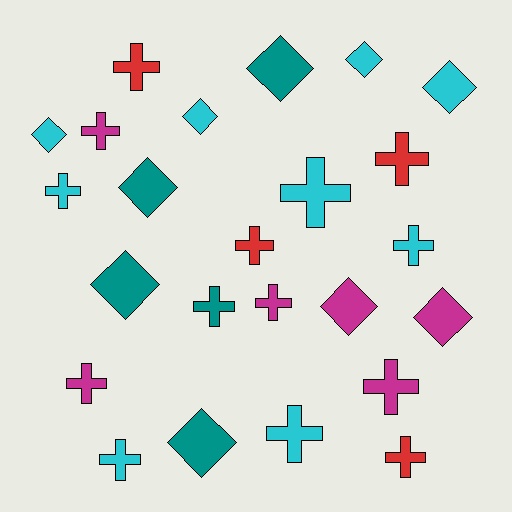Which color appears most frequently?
Cyan, with 9 objects.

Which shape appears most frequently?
Cross, with 14 objects.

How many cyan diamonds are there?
There are 4 cyan diamonds.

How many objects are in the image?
There are 24 objects.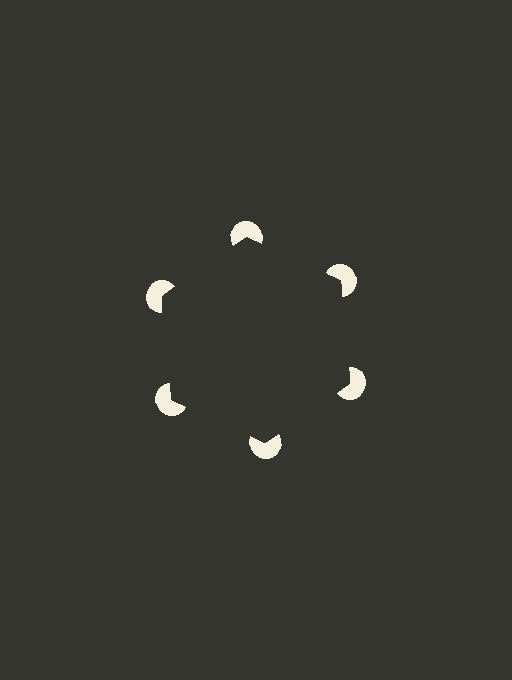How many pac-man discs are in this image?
There are 6 — one at each vertex of the illusory hexagon.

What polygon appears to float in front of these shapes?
An illusory hexagon — its edges are inferred from the aligned wedge cuts in the pac-man discs, not physically drawn.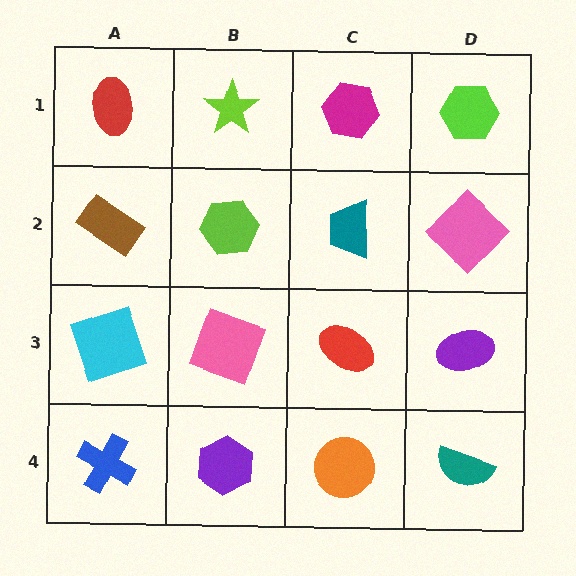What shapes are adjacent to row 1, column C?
A teal trapezoid (row 2, column C), a lime star (row 1, column B), a lime hexagon (row 1, column D).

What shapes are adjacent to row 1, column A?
A brown rectangle (row 2, column A), a lime star (row 1, column B).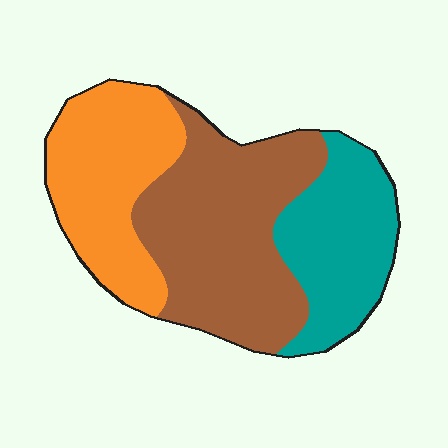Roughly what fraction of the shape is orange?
Orange covers roughly 30% of the shape.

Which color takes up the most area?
Brown, at roughly 45%.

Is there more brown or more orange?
Brown.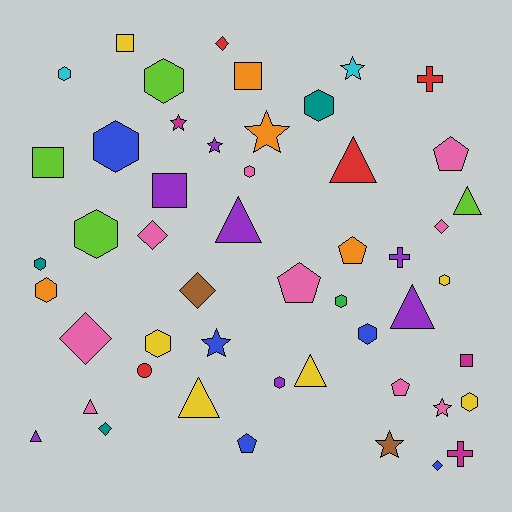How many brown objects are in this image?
There are 2 brown objects.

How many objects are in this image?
There are 50 objects.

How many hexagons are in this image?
There are 14 hexagons.